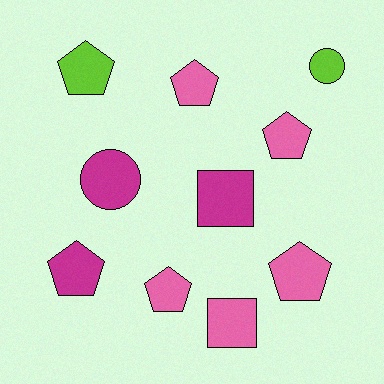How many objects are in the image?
There are 10 objects.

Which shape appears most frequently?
Pentagon, with 6 objects.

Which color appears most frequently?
Pink, with 5 objects.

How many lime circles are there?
There is 1 lime circle.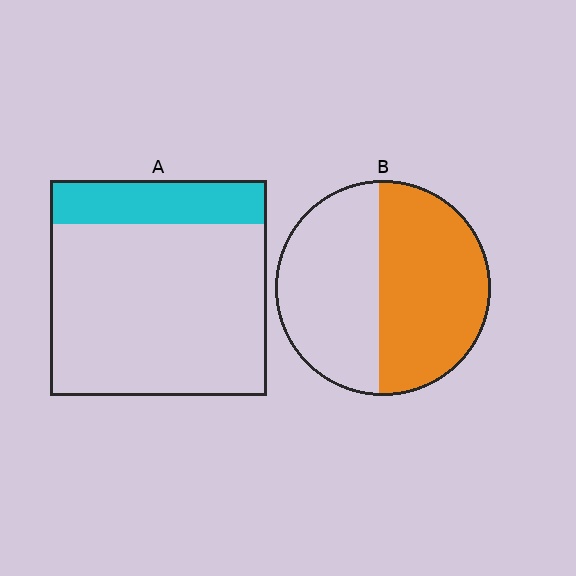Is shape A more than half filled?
No.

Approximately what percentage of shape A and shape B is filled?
A is approximately 20% and B is approximately 50%.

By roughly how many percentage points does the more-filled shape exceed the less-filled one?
By roughly 30 percentage points (B over A).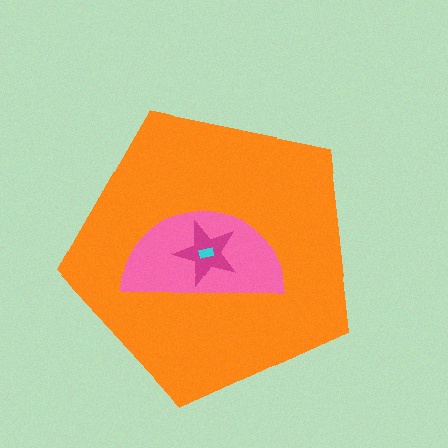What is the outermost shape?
The orange pentagon.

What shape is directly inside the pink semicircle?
The magenta star.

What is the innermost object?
The cyan rectangle.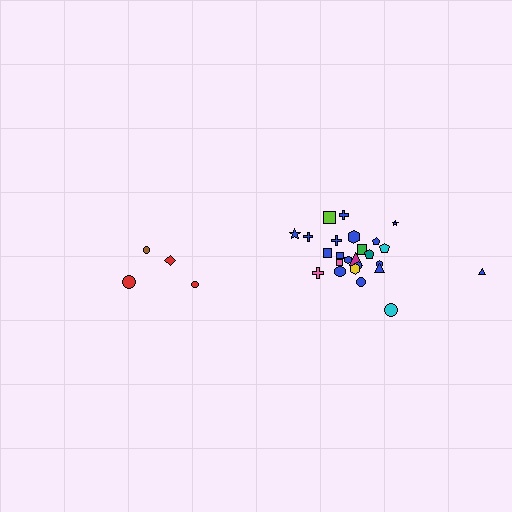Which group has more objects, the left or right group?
The right group.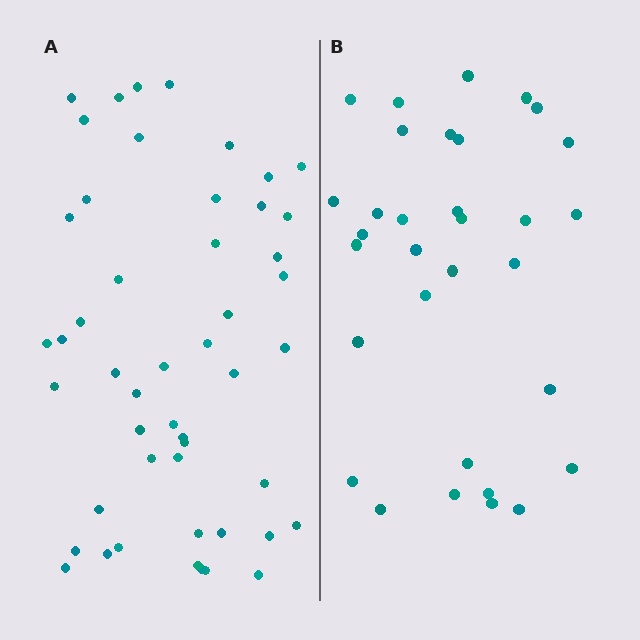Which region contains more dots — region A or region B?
Region A (the left region) has more dots.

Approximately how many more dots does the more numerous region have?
Region A has approximately 15 more dots than region B.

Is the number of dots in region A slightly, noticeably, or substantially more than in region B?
Region A has substantially more. The ratio is roughly 1.5 to 1.